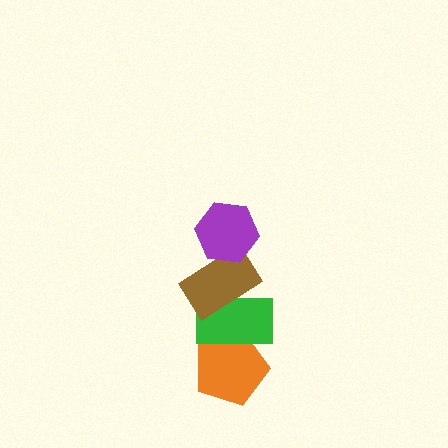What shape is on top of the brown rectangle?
The purple hexagon is on top of the brown rectangle.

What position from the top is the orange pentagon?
The orange pentagon is 4th from the top.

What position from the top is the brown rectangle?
The brown rectangle is 2nd from the top.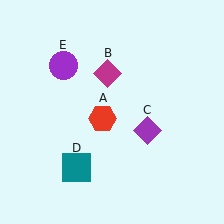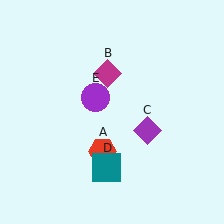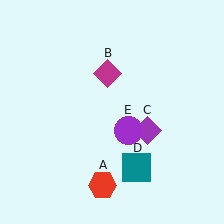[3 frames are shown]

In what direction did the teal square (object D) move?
The teal square (object D) moved right.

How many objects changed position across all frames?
3 objects changed position: red hexagon (object A), teal square (object D), purple circle (object E).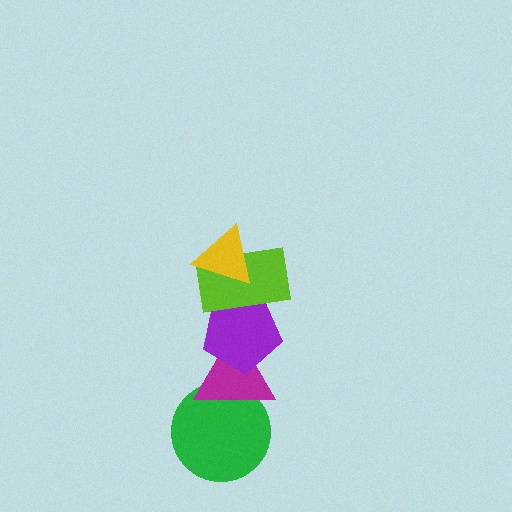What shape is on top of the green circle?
The magenta triangle is on top of the green circle.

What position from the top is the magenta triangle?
The magenta triangle is 4th from the top.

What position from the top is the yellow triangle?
The yellow triangle is 1st from the top.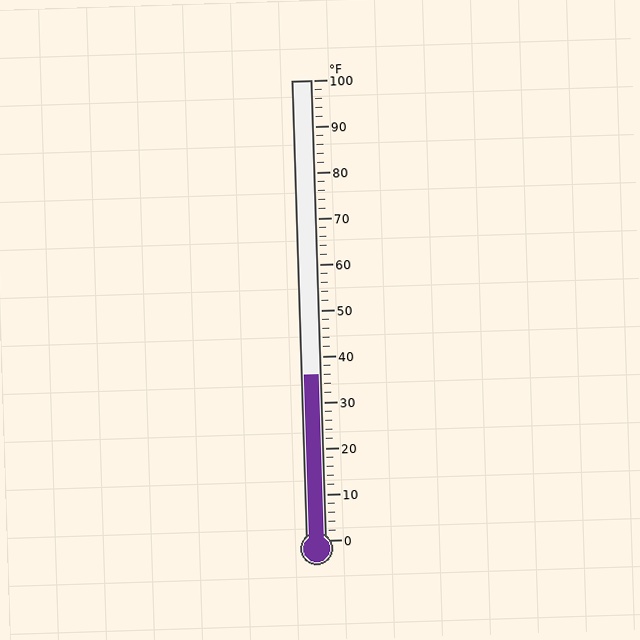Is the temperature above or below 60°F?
The temperature is below 60°F.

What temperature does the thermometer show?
The thermometer shows approximately 36°F.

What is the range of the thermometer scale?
The thermometer scale ranges from 0°F to 100°F.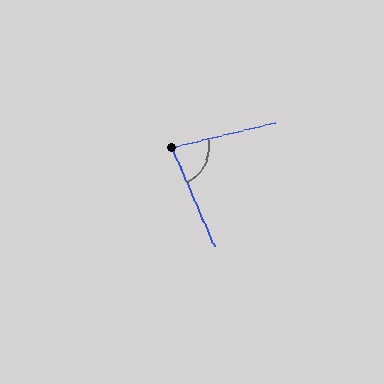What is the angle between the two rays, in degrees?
Approximately 80 degrees.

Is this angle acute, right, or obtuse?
It is acute.